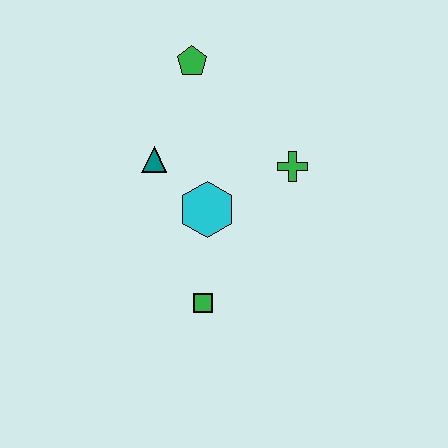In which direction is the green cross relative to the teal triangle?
The green cross is to the right of the teal triangle.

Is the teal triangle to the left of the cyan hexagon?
Yes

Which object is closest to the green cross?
The cyan hexagon is closest to the green cross.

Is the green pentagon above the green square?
Yes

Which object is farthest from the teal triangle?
The green square is farthest from the teal triangle.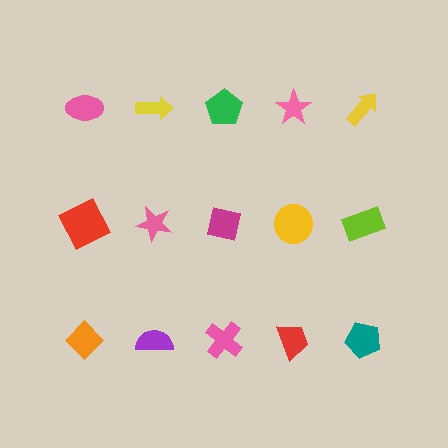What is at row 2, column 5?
A lime rectangle.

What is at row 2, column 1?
A red square.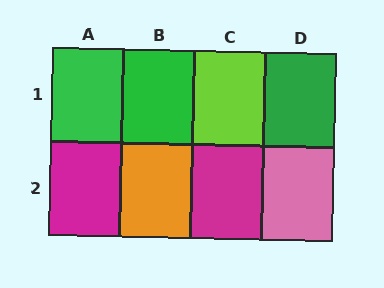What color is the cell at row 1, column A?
Green.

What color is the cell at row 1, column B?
Green.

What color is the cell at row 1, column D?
Green.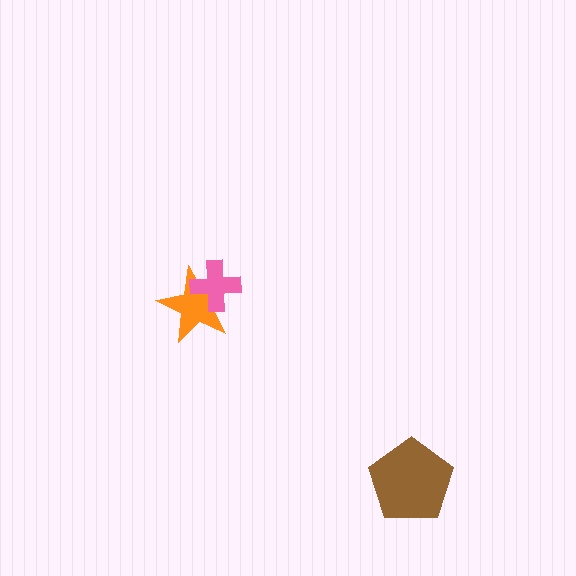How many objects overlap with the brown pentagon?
0 objects overlap with the brown pentagon.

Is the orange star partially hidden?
Yes, it is partially covered by another shape.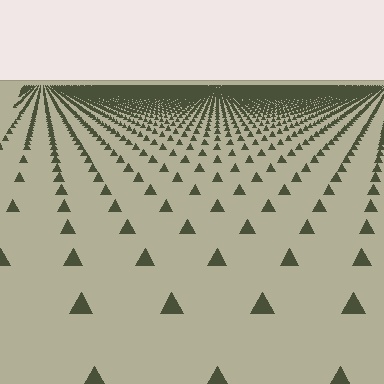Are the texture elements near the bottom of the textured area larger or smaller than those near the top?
Larger. Near the bottom, elements are closer to the viewer and appear at a bigger on-screen size.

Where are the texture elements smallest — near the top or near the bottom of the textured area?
Near the top.